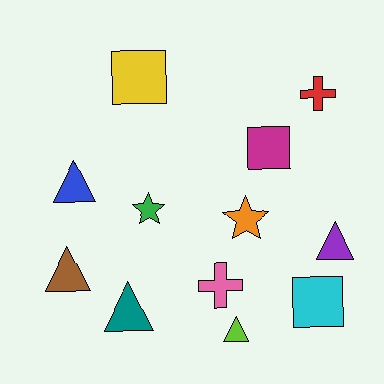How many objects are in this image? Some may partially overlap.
There are 12 objects.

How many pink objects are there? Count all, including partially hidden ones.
There is 1 pink object.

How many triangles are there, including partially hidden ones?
There are 5 triangles.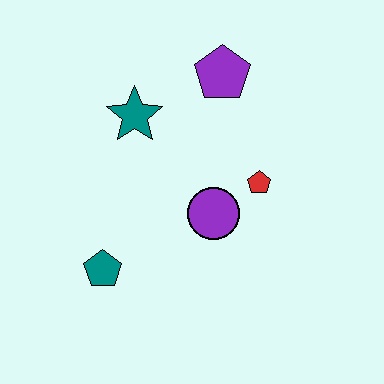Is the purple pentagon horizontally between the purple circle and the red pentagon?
Yes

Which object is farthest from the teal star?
The teal pentagon is farthest from the teal star.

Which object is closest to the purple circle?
The red pentagon is closest to the purple circle.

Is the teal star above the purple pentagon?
No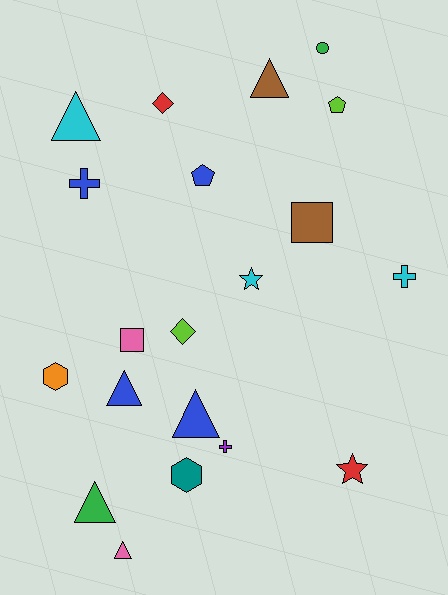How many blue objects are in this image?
There are 4 blue objects.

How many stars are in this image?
There are 2 stars.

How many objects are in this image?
There are 20 objects.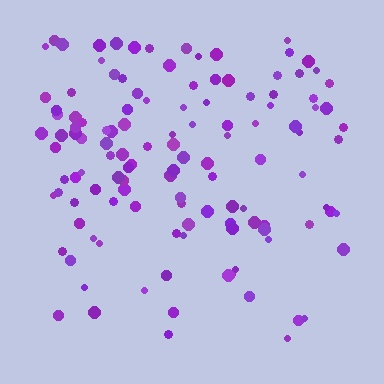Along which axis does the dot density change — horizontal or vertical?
Vertical.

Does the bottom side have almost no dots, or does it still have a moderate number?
Still a moderate number, just noticeably fewer than the top.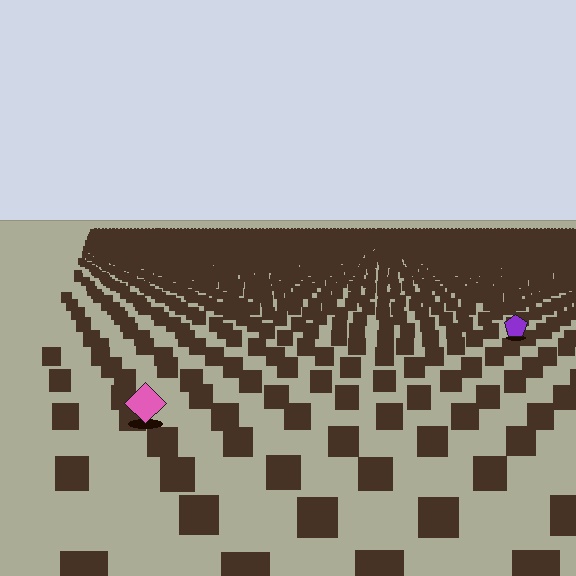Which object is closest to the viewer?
The pink diamond is closest. The texture marks near it are larger and more spread out.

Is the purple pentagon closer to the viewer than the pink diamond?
No. The pink diamond is closer — you can tell from the texture gradient: the ground texture is coarser near it.